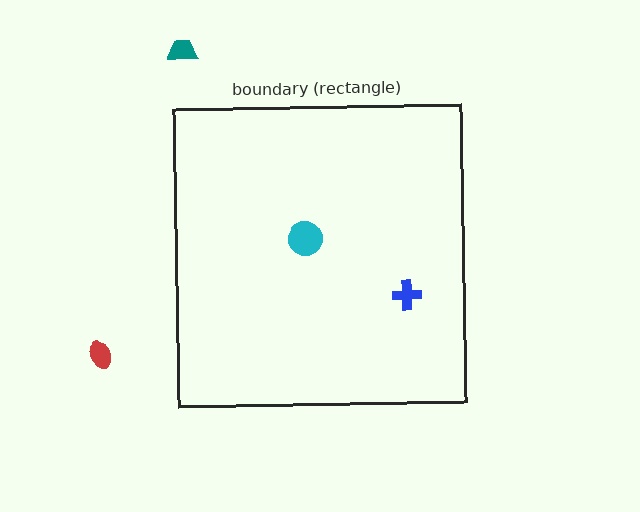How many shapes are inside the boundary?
2 inside, 2 outside.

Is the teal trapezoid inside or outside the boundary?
Outside.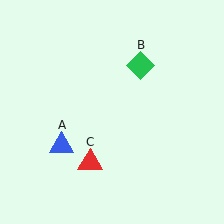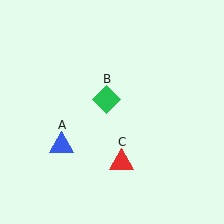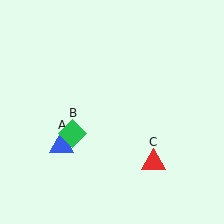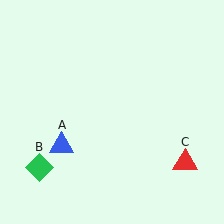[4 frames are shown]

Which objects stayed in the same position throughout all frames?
Blue triangle (object A) remained stationary.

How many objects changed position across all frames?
2 objects changed position: green diamond (object B), red triangle (object C).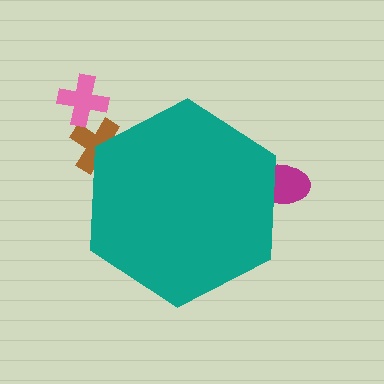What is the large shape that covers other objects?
A teal hexagon.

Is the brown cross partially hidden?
Yes, the brown cross is partially hidden behind the teal hexagon.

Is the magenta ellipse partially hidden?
Yes, the magenta ellipse is partially hidden behind the teal hexagon.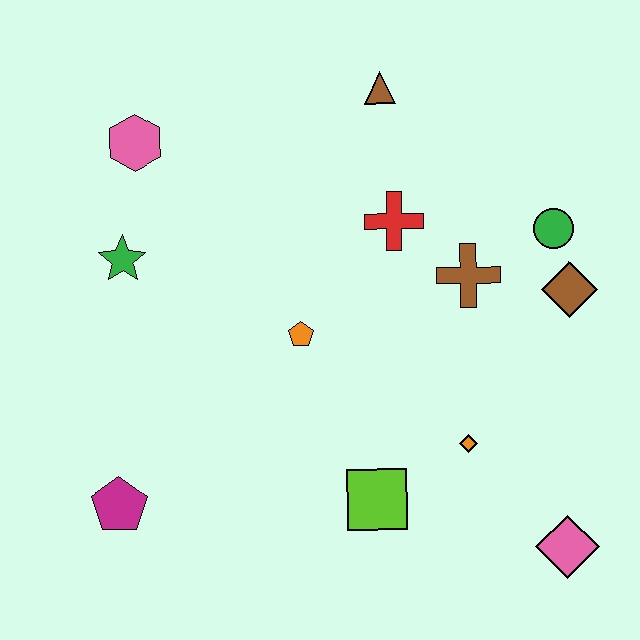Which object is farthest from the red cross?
The magenta pentagon is farthest from the red cross.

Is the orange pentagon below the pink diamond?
No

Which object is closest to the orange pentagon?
The red cross is closest to the orange pentagon.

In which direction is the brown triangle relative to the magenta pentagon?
The brown triangle is above the magenta pentagon.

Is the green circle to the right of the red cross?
Yes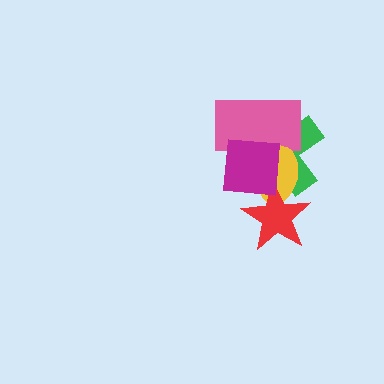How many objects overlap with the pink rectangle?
3 objects overlap with the pink rectangle.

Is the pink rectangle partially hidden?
Yes, it is partially covered by another shape.